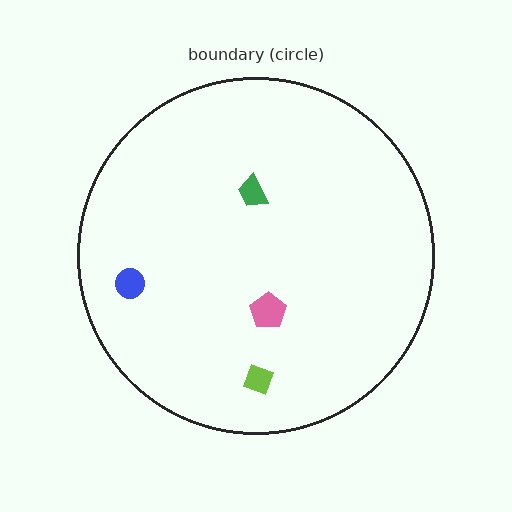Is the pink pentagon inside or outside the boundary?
Inside.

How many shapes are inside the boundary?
4 inside, 0 outside.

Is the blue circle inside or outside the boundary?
Inside.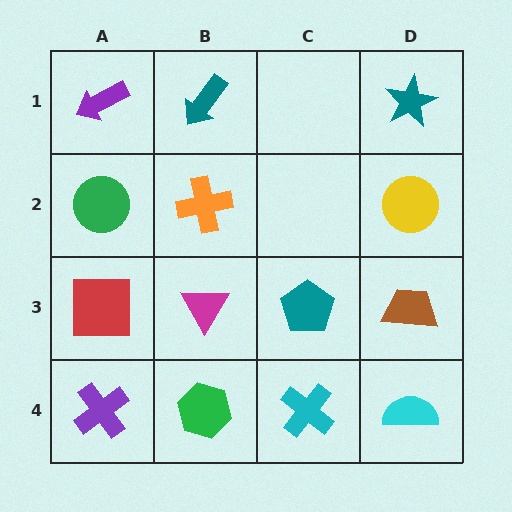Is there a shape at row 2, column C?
No, that cell is empty.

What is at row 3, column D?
A brown trapezoid.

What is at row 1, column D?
A teal star.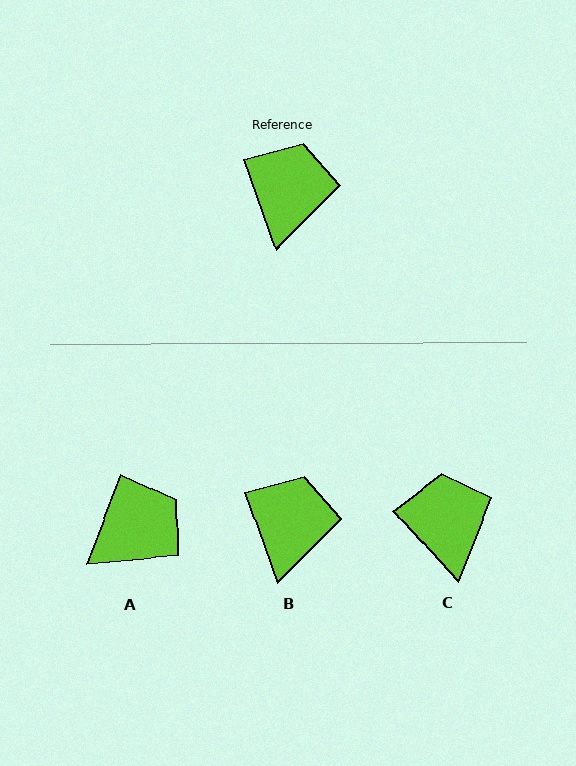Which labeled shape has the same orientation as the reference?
B.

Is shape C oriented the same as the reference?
No, it is off by about 23 degrees.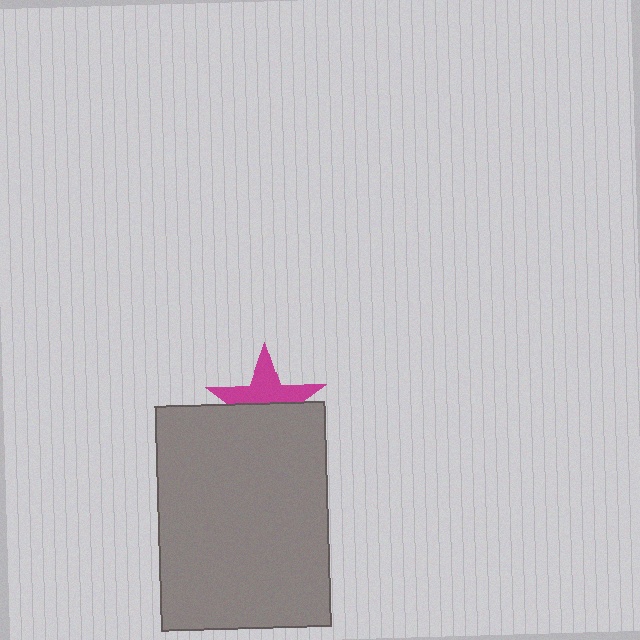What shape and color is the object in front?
The object in front is a gray rectangle.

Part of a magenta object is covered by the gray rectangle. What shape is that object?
It is a star.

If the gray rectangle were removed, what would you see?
You would see the complete magenta star.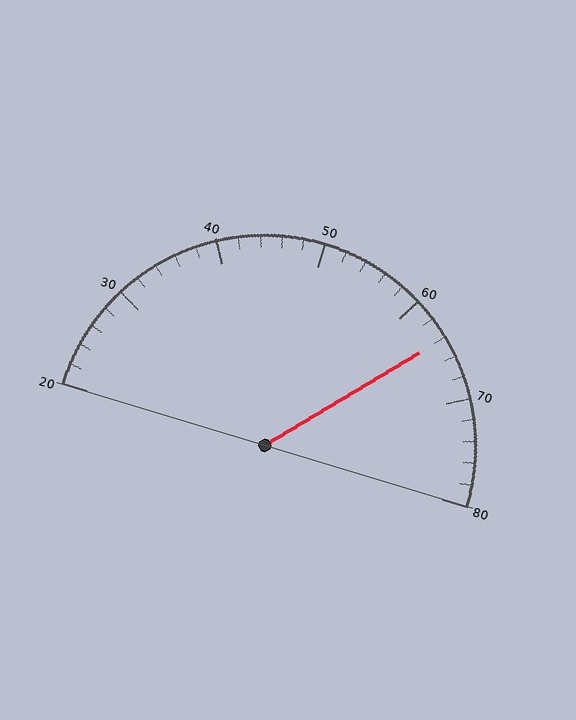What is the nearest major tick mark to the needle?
The nearest major tick mark is 60.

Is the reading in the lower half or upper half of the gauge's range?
The reading is in the upper half of the range (20 to 80).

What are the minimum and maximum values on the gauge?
The gauge ranges from 20 to 80.